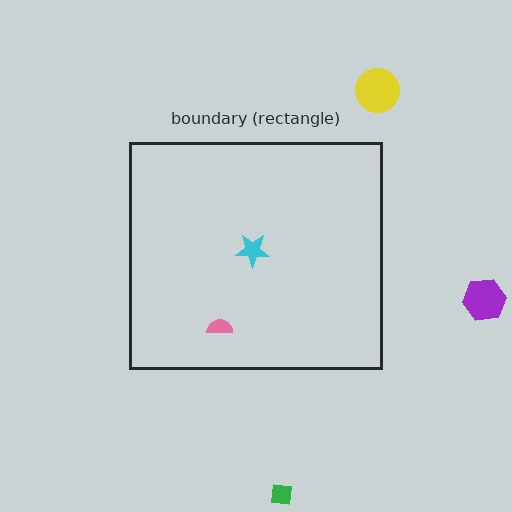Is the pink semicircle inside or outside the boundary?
Inside.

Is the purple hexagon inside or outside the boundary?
Outside.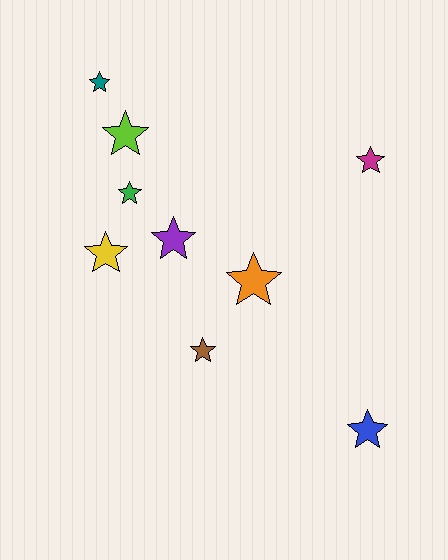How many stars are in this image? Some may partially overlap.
There are 9 stars.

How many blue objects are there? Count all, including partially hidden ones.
There is 1 blue object.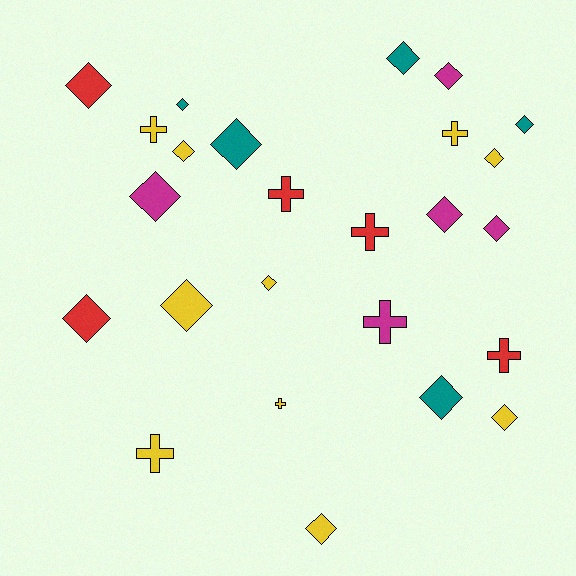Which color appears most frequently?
Yellow, with 10 objects.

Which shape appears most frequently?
Diamond, with 17 objects.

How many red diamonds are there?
There are 2 red diamonds.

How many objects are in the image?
There are 25 objects.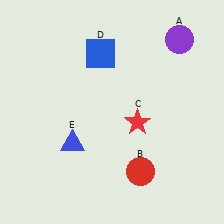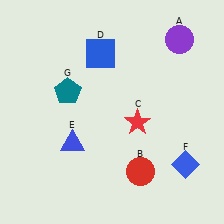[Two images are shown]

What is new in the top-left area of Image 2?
A teal pentagon (G) was added in the top-left area of Image 2.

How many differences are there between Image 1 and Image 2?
There are 2 differences between the two images.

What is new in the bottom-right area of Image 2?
A blue diamond (F) was added in the bottom-right area of Image 2.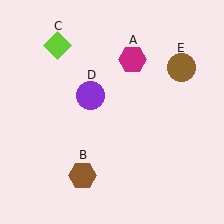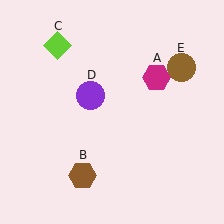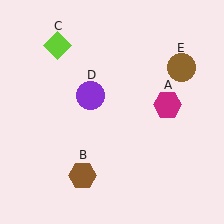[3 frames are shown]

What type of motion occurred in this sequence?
The magenta hexagon (object A) rotated clockwise around the center of the scene.